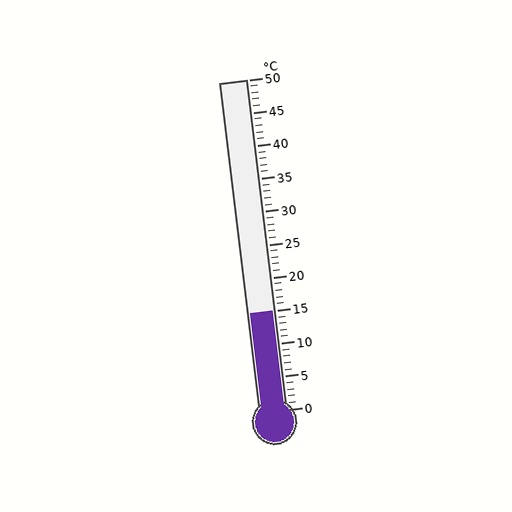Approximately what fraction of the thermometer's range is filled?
The thermometer is filled to approximately 30% of its range.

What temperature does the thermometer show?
The thermometer shows approximately 15°C.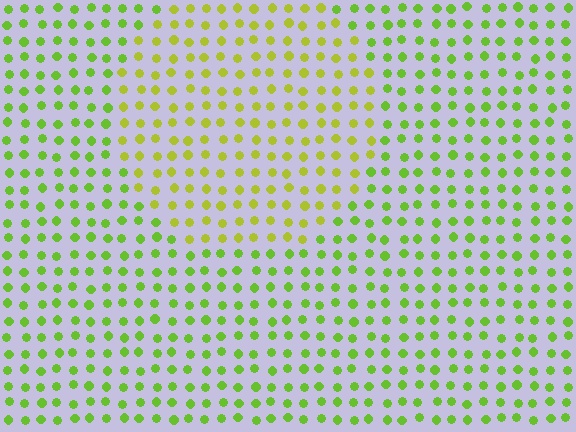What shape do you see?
I see a circle.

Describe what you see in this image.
The image is filled with small lime elements in a uniform arrangement. A circle-shaped region is visible where the elements are tinted to a slightly different hue, forming a subtle color boundary.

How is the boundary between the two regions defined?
The boundary is defined purely by a slight shift in hue (about 28 degrees). Spacing, size, and orientation are identical on both sides.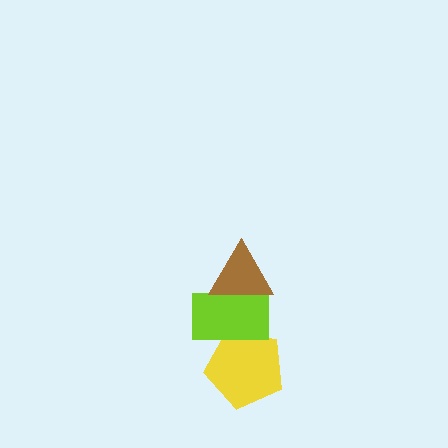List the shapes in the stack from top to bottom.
From top to bottom: the brown triangle, the lime rectangle, the yellow pentagon.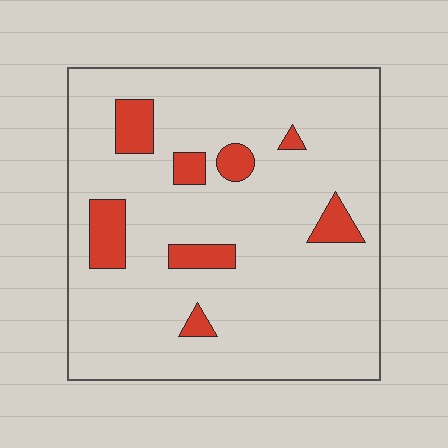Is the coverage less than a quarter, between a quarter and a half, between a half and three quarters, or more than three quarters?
Less than a quarter.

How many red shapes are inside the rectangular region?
8.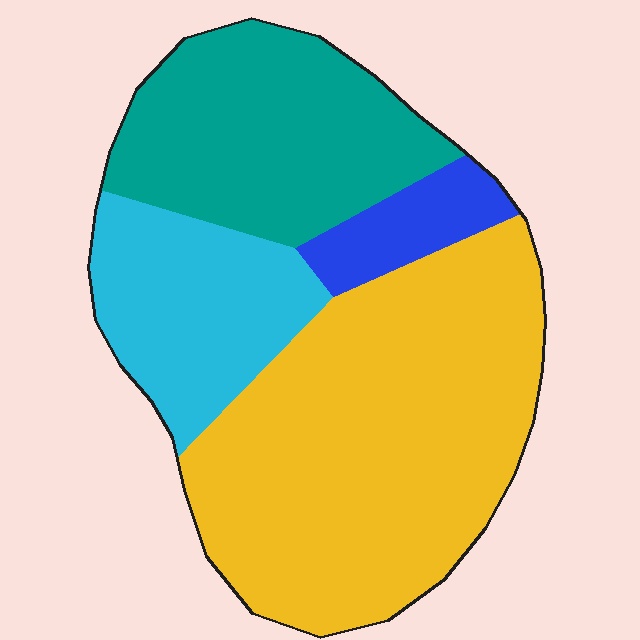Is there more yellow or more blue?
Yellow.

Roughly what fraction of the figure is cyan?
Cyan covers roughly 20% of the figure.